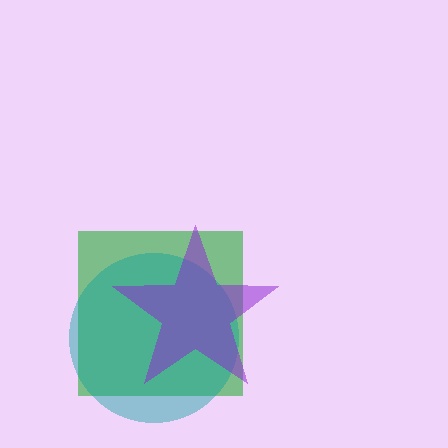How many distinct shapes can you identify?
There are 3 distinct shapes: a green square, a teal circle, a purple star.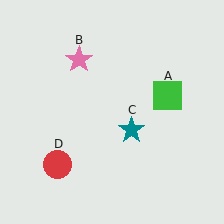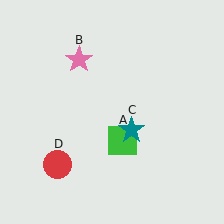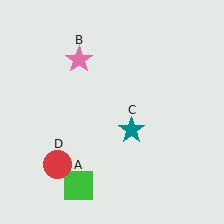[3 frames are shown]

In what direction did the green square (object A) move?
The green square (object A) moved down and to the left.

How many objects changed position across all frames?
1 object changed position: green square (object A).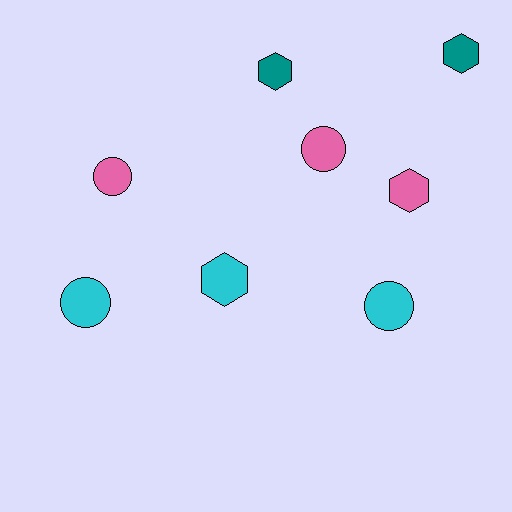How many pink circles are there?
There are 2 pink circles.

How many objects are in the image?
There are 8 objects.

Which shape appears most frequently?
Hexagon, with 4 objects.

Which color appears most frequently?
Pink, with 3 objects.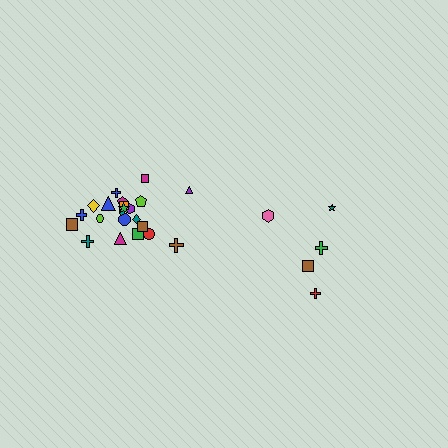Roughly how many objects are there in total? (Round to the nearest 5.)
Roughly 25 objects in total.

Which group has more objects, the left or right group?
The left group.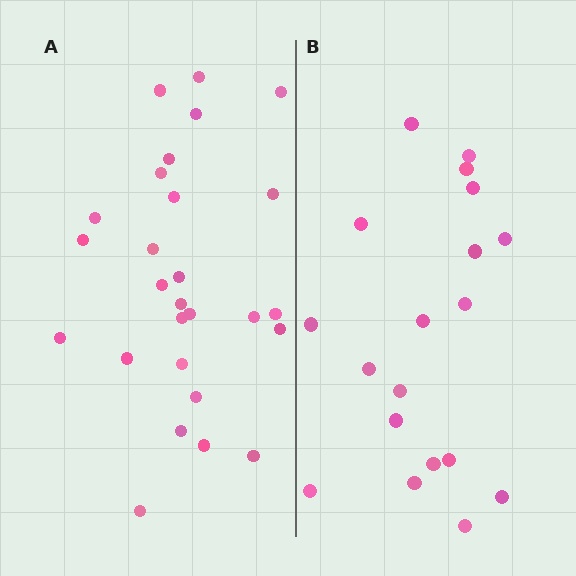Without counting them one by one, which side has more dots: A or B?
Region A (the left region) has more dots.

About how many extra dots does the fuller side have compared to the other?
Region A has roughly 8 or so more dots than region B.